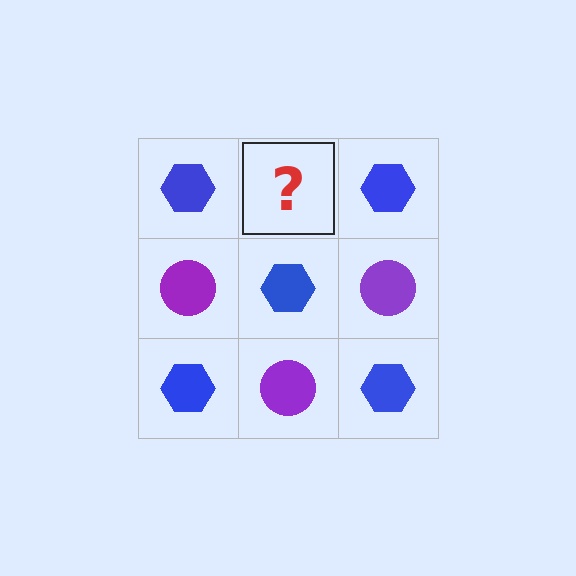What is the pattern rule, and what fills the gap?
The rule is that it alternates blue hexagon and purple circle in a checkerboard pattern. The gap should be filled with a purple circle.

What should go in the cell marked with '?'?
The missing cell should contain a purple circle.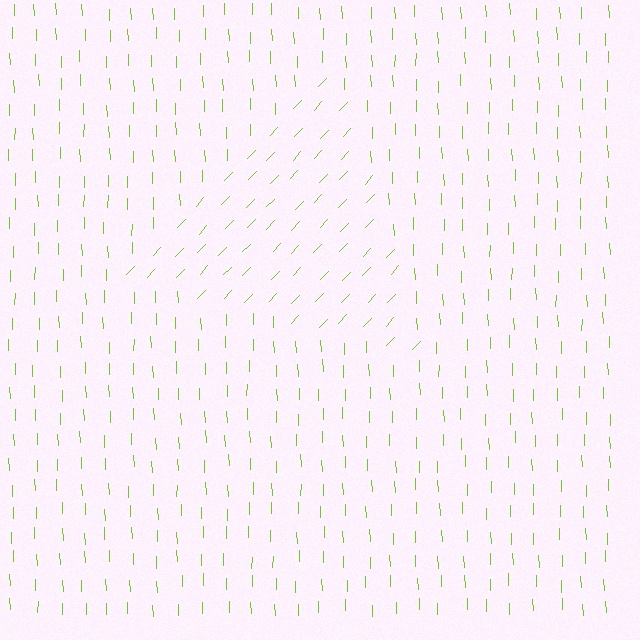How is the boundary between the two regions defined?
The boundary is defined purely by a change in line orientation (approximately 45 degrees difference). All lines are the same color and thickness.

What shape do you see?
I see a triangle.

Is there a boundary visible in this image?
Yes, there is a texture boundary formed by a change in line orientation.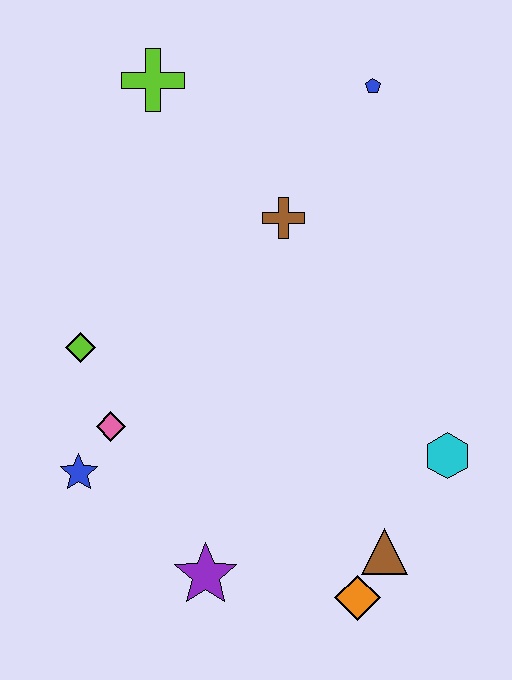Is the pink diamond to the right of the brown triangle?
No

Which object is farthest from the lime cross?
The orange diamond is farthest from the lime cross.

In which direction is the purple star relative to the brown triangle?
The purple star is to the left of the brown triangle.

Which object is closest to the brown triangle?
The orange diamond is closest to the brown triangle.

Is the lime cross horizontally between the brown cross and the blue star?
Yes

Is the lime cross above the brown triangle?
Yes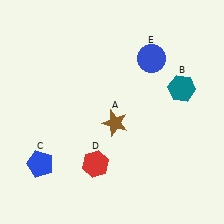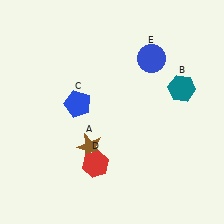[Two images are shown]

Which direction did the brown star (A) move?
The brown star (A) moved left.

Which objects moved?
The objects that moved are: the brown star (A), the blue pentagon (C).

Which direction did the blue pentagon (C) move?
The blue pentagon (C) moved up.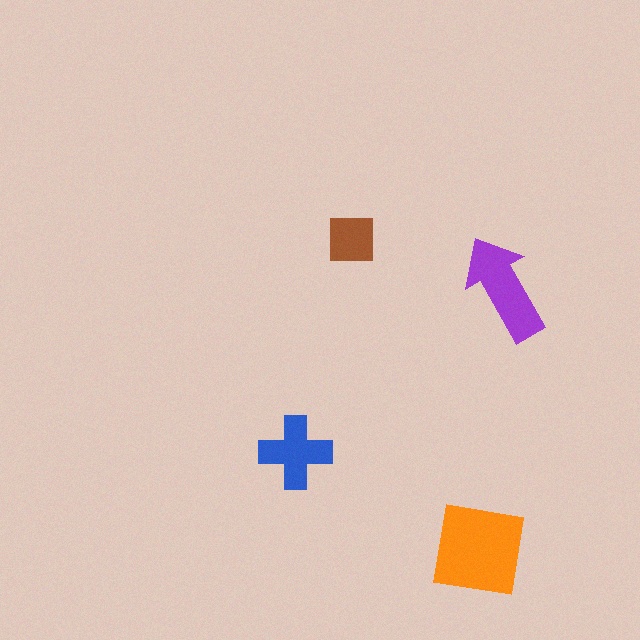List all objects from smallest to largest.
The brown square, the blue cross, the purple arrow, the orange square.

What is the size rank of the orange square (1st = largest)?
1st.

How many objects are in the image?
There are 4 objects in the image.